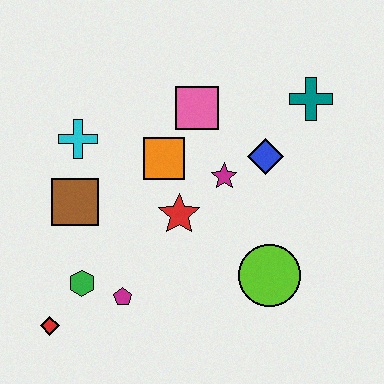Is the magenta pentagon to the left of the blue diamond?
Yes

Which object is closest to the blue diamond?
The magenta star is closest to the blue diamond.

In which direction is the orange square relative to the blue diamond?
The orange square is to the left of the blue diamond.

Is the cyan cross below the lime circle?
No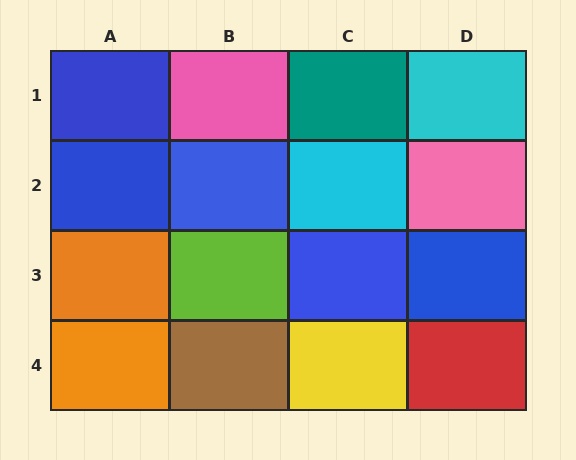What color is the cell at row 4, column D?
Red.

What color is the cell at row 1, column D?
Cyan.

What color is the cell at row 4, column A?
Orange.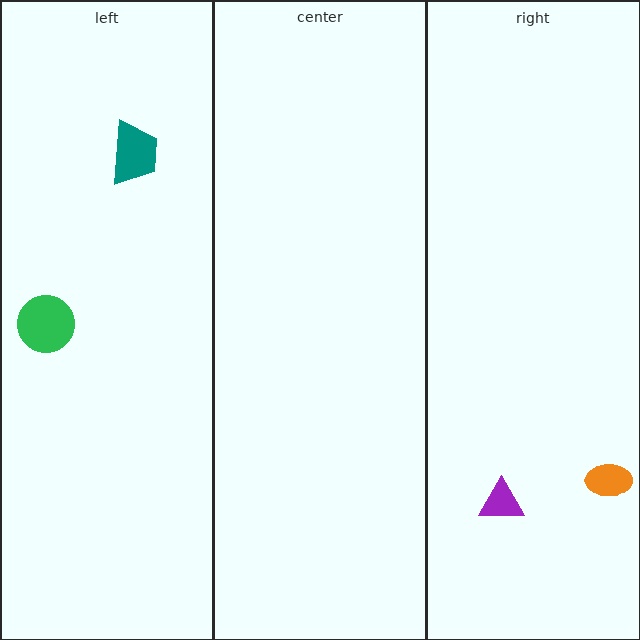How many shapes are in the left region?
2.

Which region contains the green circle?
The left region.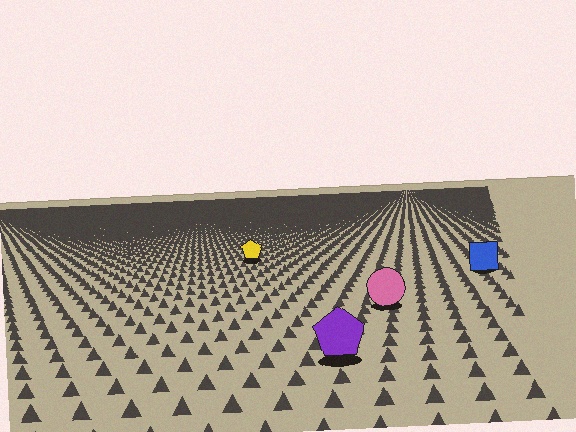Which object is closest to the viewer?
The purple pentagon is closest. The texture marks near it are larger and more spread out.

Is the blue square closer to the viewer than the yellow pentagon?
Yes. The blue square is closer — you can tell from the texture gradient: the ground texture is coarser near it.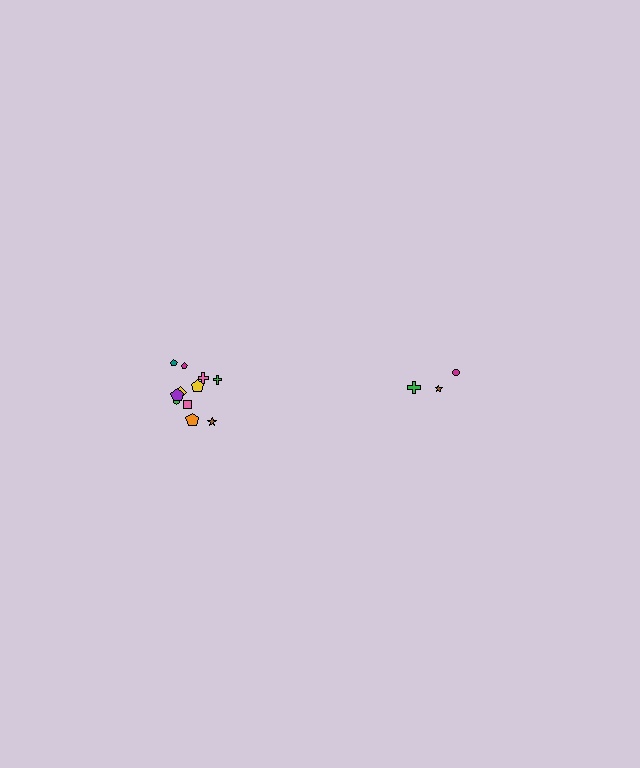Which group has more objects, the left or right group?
The left group.